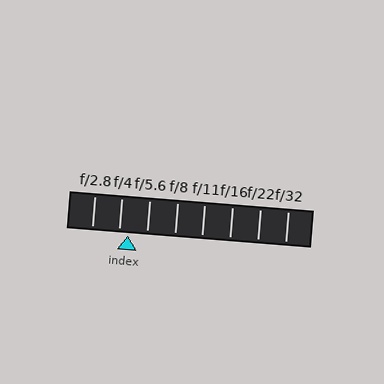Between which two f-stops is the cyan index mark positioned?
The index mark is between f/4 and f/5.6.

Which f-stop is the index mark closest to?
The index mark is closest to f/4.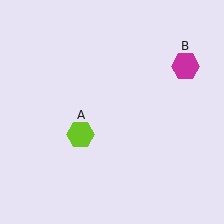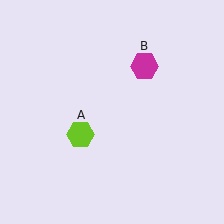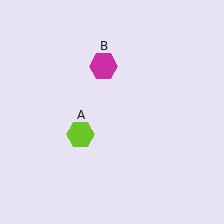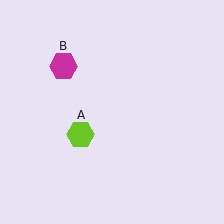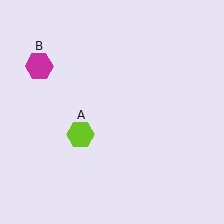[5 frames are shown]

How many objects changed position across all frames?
1 object changed position: magenta hexagon (object B).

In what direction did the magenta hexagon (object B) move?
The magenta hexagon (object B) moved left.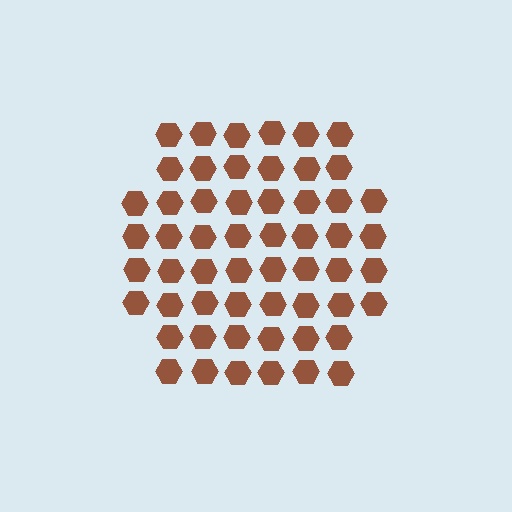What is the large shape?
The large shape is a hexagon.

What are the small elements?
The small elements are hexagons.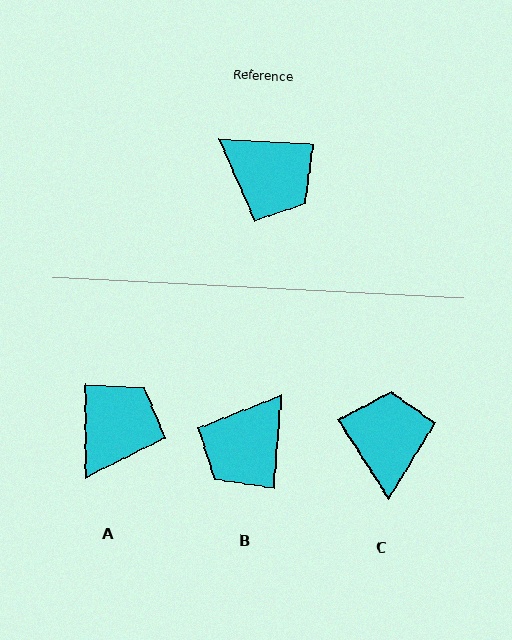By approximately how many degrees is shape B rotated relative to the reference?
Approximately 91 degrees clockwise.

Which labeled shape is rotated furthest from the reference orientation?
C, about 126 degrees away.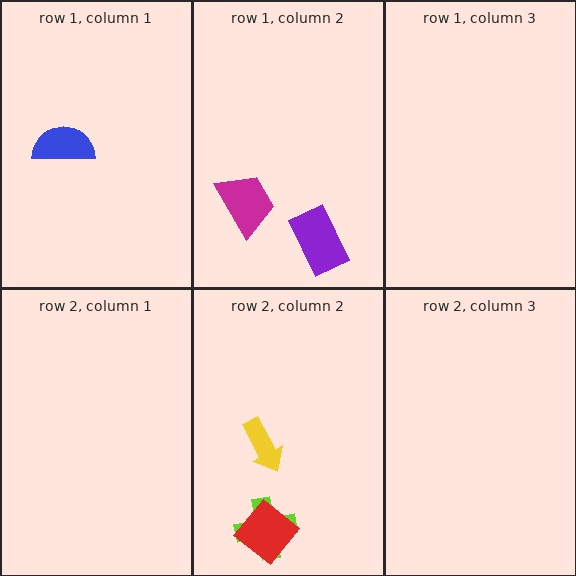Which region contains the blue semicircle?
The row 1, column 1 region.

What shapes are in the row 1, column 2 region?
The magenta trapezoid, the purple rectangle.